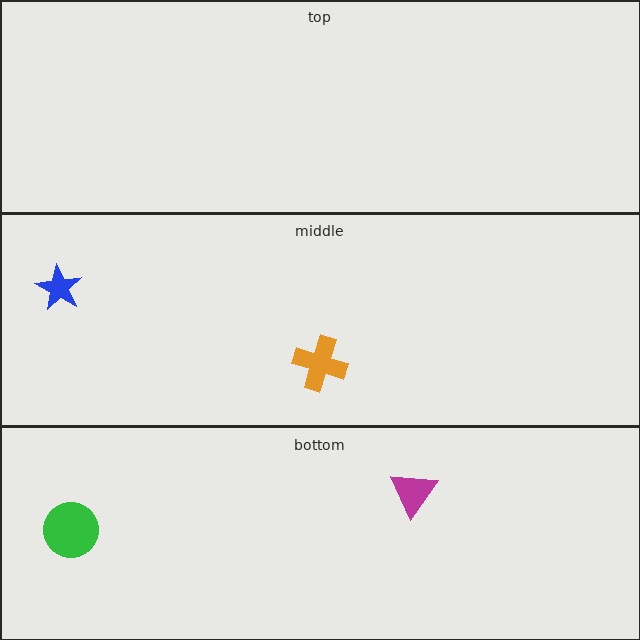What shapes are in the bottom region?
The green circle, the magenta triangle.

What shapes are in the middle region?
The blue star, the orange cross.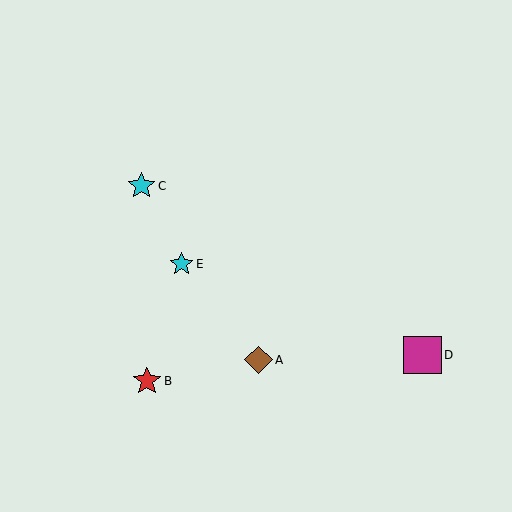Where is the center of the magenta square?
The center of the magenta square is at (422, 355).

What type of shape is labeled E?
Shape E is a cyan star.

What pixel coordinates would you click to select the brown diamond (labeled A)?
Click at (259, 360) to select the brown diamond A.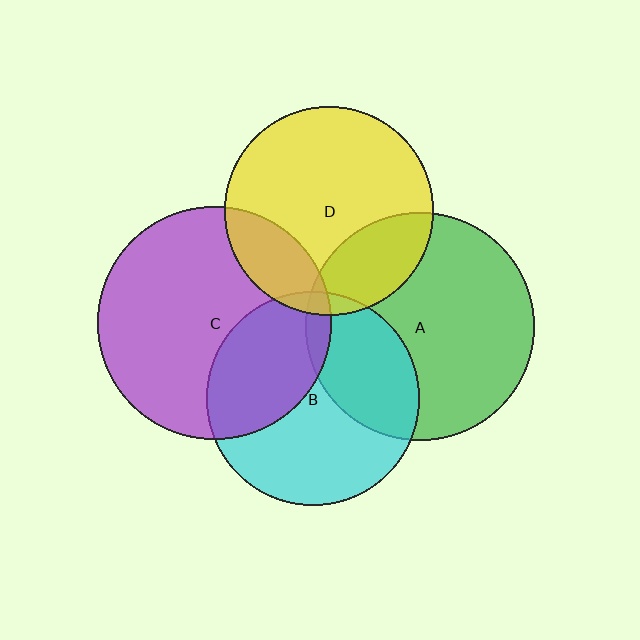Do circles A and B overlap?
Yes.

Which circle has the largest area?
Circle C (purple).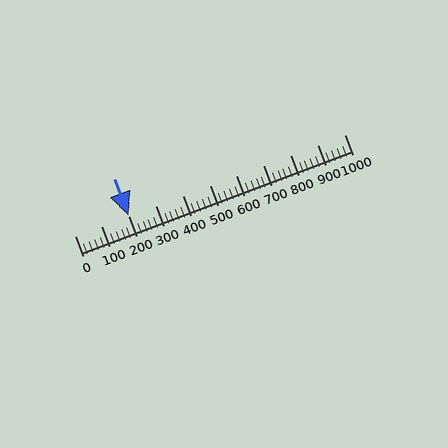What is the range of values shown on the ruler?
The ruler shows values from 0 to 1000.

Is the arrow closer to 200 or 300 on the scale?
The arrow is closer to 200.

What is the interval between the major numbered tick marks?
The major tick marks are spaced 100 units apart.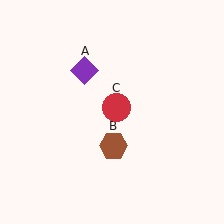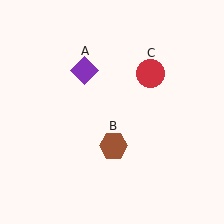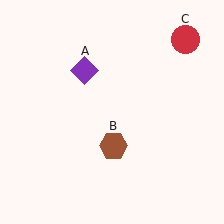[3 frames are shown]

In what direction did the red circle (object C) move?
The red circle (object C) moved up and to the right.